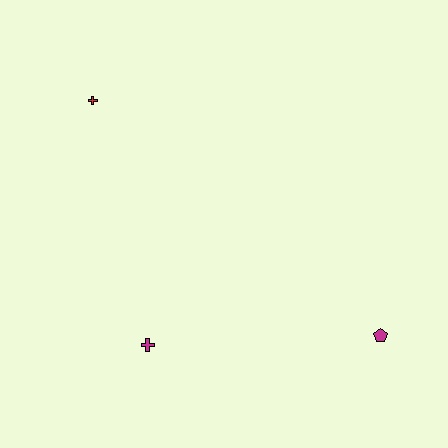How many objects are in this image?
There are 3 objects.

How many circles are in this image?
There are no circles.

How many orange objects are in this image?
There are no orange objects.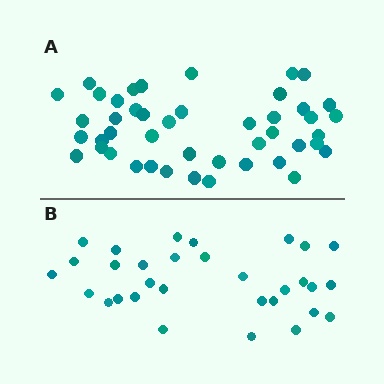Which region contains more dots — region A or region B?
Region A (the top region) has more dots.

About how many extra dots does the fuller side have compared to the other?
Region A has approximately 15 more dots than region B.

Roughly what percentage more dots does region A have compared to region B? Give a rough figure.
About 45% more.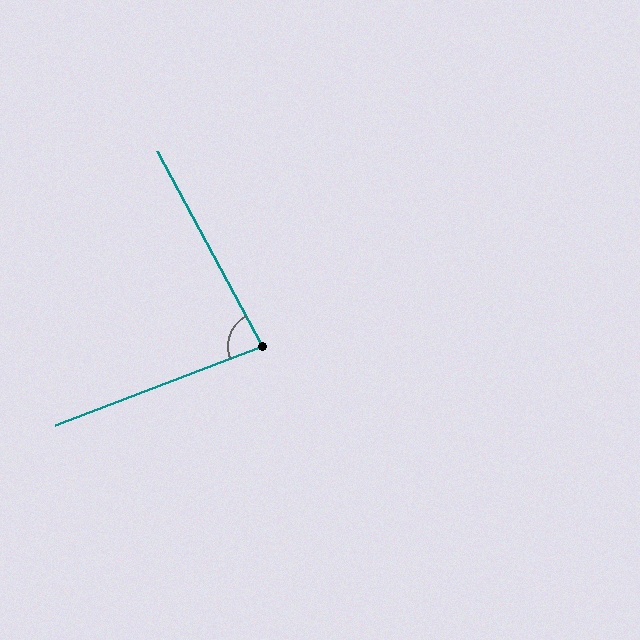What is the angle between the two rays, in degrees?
Approximately 83 degrees.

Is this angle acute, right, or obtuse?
It is acute.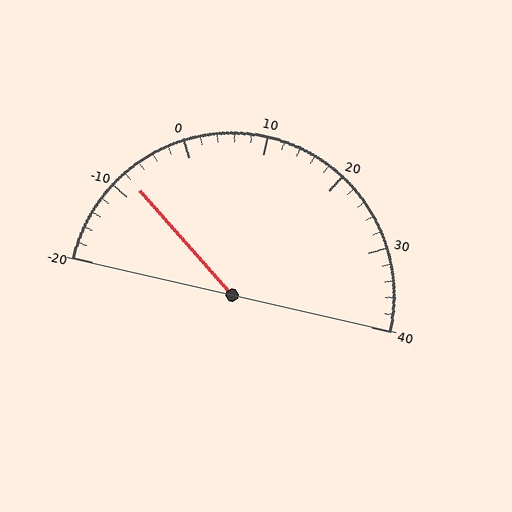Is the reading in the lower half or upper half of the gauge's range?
The reading is in the lower half of the range (-20 to 40).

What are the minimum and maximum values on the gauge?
The gauge ranges from -20 to 40.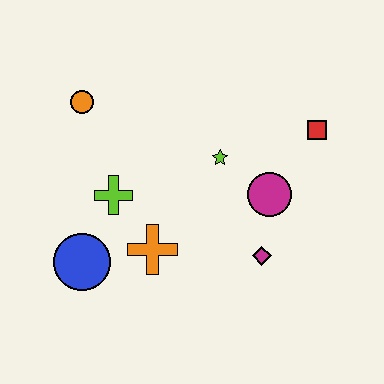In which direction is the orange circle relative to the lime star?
The orange circle is to the left of the lime star.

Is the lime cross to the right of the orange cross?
No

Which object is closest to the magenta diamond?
The magenta circle is closest to the magenta diamond.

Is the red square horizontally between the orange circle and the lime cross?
No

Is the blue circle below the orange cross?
Yes